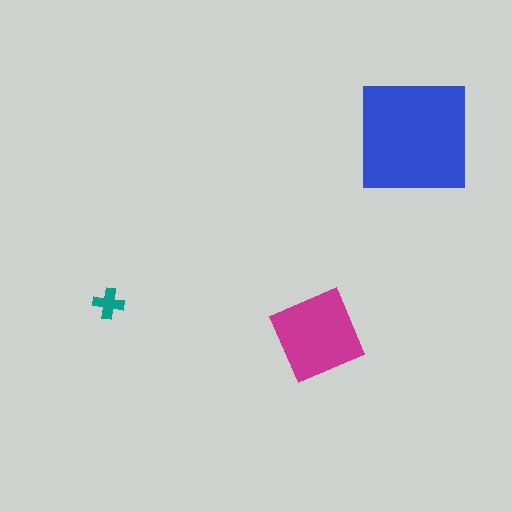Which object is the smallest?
The teal cross.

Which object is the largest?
The blue square.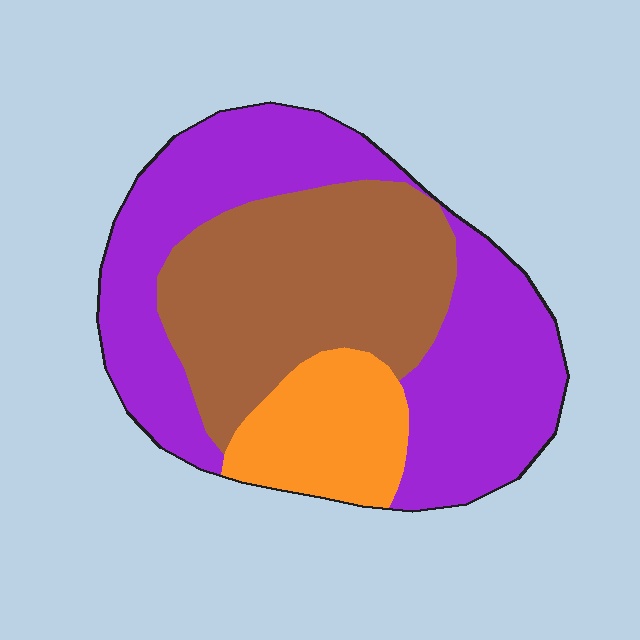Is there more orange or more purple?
Purple.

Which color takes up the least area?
Orange, at roughly 15%.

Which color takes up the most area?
Purple, at roughly 50%.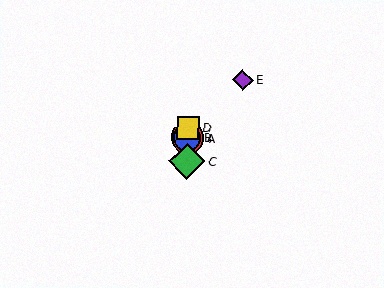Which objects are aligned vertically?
Objects A, B, C, D are aligned vertically.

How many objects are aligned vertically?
4 objects (A, B, C, D) are aligned vertically.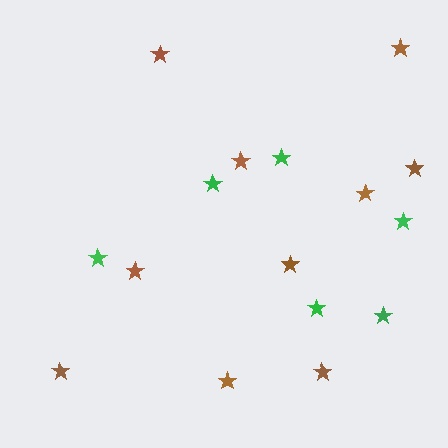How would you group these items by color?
There are 2 groups: one group of brown stars (10) and one group of green stars (6).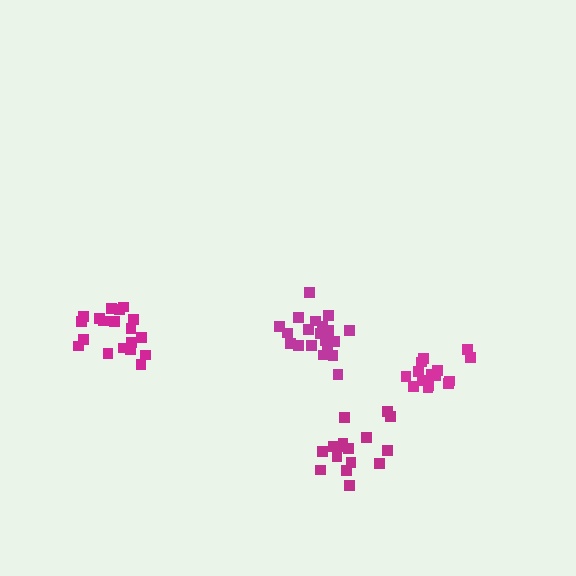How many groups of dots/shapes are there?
There are 4 groups.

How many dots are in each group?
Group 1: 15 dots, Group 2: 20 dots, Group 3: 19 dots, Group 4: 16 dots (70 total).